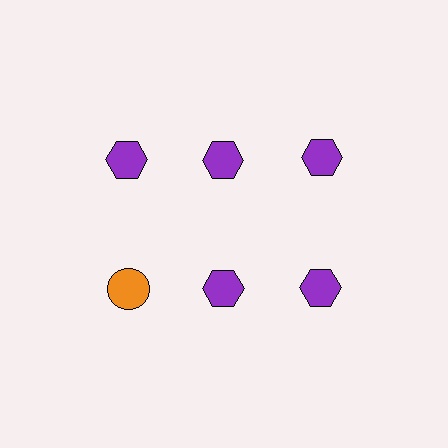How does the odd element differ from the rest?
It differs in both color (orange instead of purple) and shape (circle instead of hexagon).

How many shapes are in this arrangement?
There are 6 shapes arranged in a grid pattern.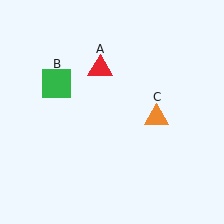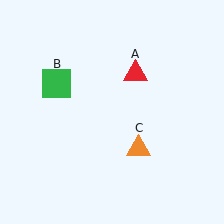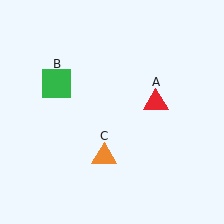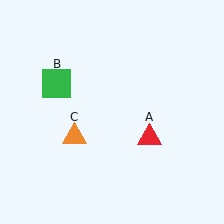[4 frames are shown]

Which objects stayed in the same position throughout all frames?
Green square (object B) remained stationary.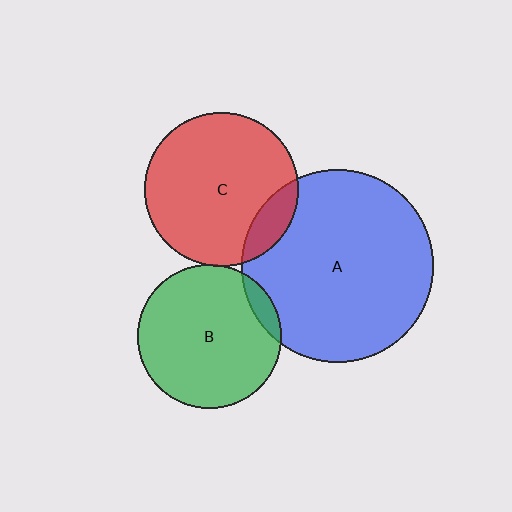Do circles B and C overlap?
Yes.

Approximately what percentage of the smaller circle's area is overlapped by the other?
Approximately 5%.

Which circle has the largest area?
Circle A (blue).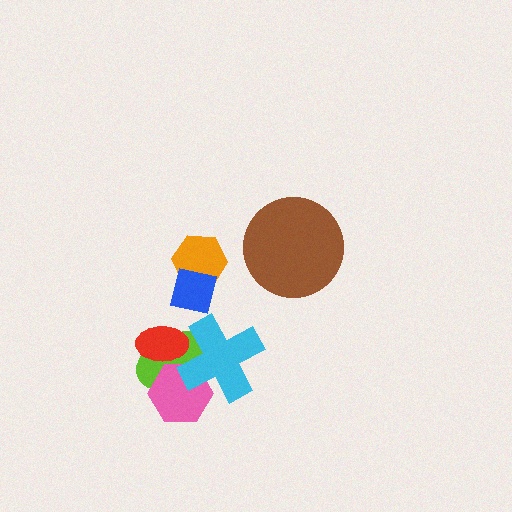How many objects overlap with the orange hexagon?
1 object overlaps with the orange hexagon.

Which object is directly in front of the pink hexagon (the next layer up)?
The red ellipse is directly in front of the pink hexagon.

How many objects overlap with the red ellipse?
3 objects overlap with the red ellipse.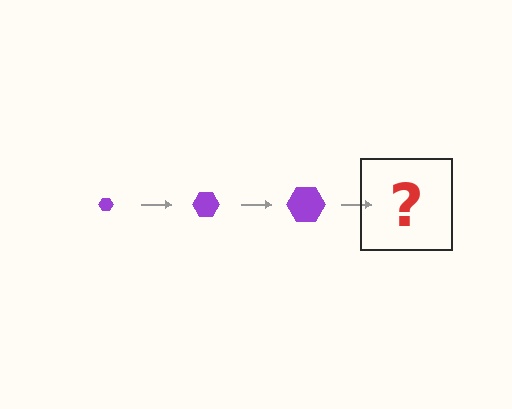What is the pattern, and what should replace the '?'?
The pattern is that the hexagon gets progressively larger each step. The '?' should be a purple hexagon, larger than the previous one.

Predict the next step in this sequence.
The next step is a purple hexagon, larger than the previous one.